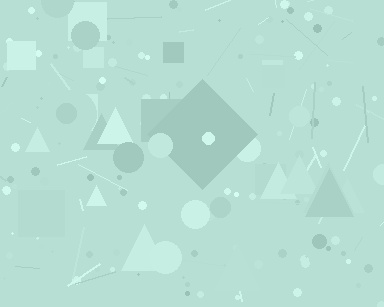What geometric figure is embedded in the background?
A diamond is embedded in the background.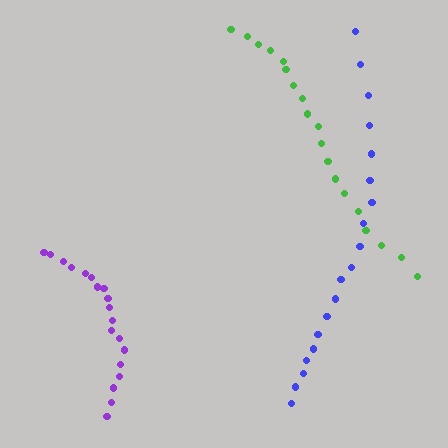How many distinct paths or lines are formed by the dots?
There are 3 distinct paths.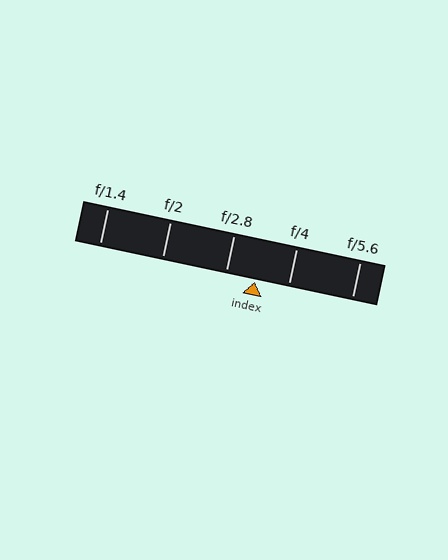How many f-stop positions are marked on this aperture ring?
There are 5 f-stop positions marked.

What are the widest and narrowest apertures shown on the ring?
The widest aperture shown is f/1.4 and the narrowest is f/5.6.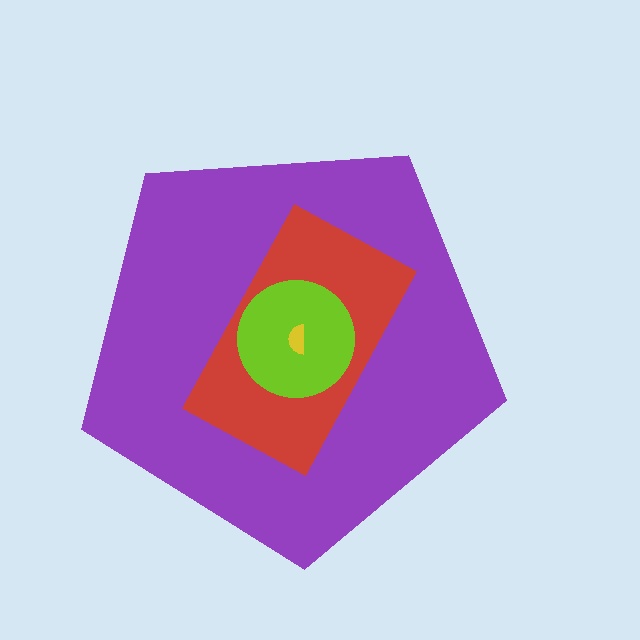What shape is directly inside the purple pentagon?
The red rectangle.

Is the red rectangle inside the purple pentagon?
Yes.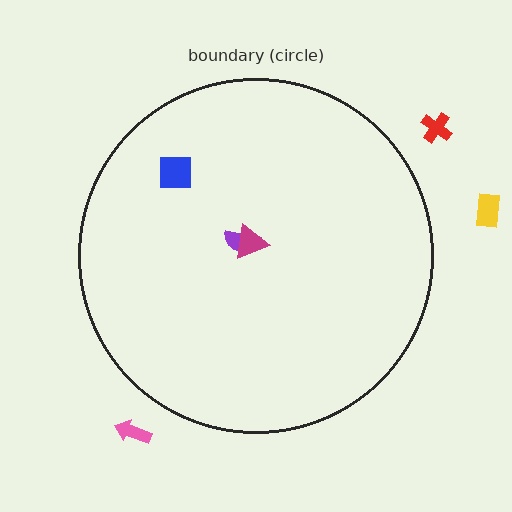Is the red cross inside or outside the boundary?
Outside.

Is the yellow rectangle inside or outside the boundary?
Outside.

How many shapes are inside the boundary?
3 inside, 3 outside.